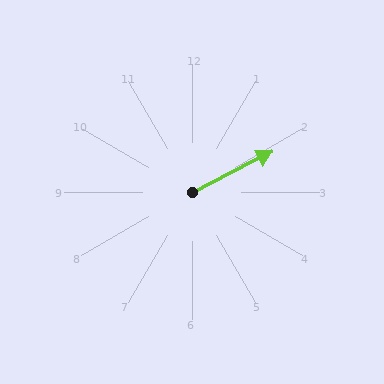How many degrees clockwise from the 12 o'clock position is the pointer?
Approximately 63 degrees.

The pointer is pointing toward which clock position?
Roughly 2 o'clock.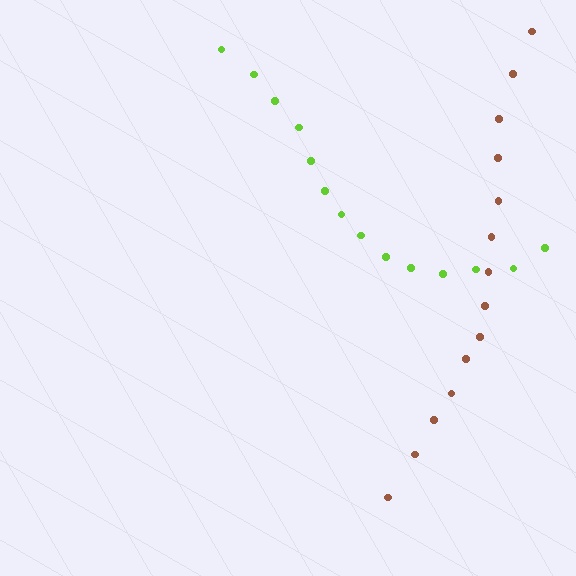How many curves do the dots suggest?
There are 2 distinct paths.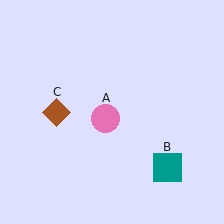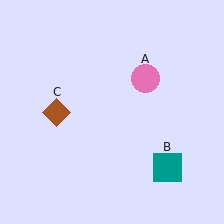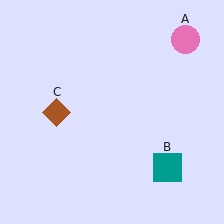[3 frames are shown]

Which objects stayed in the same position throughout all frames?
Teal square (object B) and brown diamond (object C) remained stationary.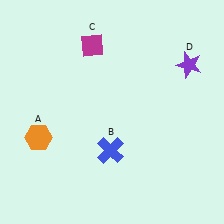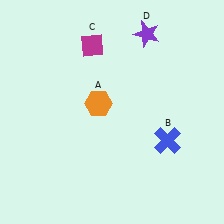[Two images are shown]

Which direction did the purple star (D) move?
The purple star (D) moved left.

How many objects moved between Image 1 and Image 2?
3 objects moved between the two images.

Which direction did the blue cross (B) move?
The blue cross (B) moved right.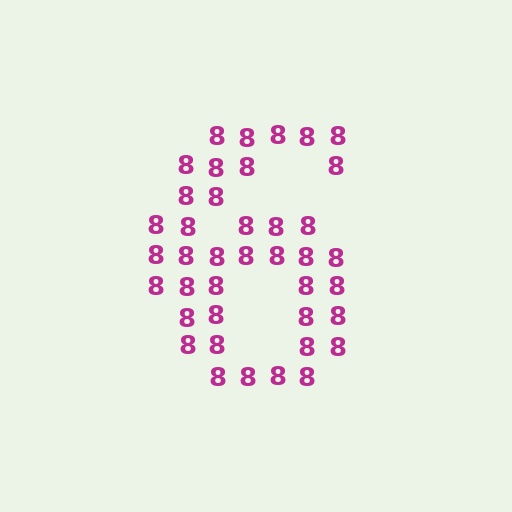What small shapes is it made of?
It is made of small digit 8's.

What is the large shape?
The large shape is the digit 6.